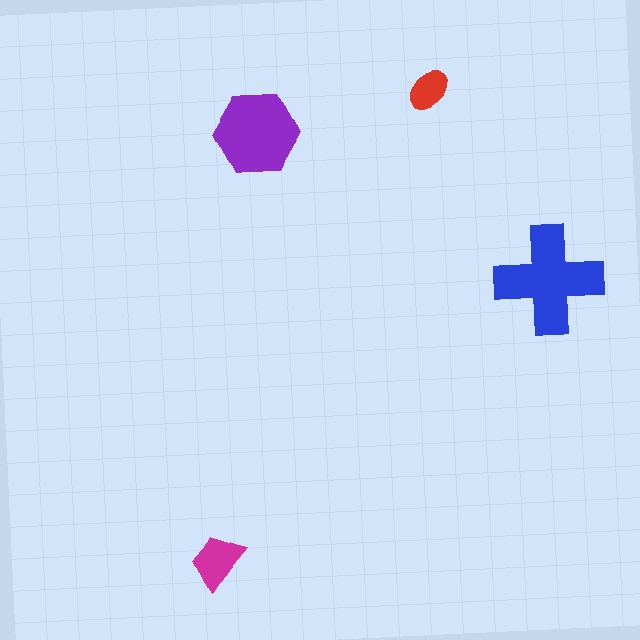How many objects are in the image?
There are 4 objects in the image.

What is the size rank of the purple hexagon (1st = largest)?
2nd.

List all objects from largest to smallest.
The blue cross, the purple hexagon, the magenta trapezoid, the red ellipse.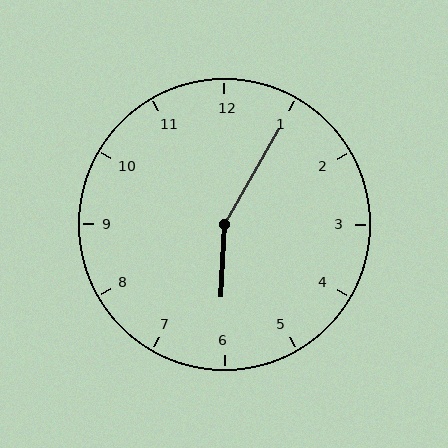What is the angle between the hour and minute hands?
Approximately 152 degrees.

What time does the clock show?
6:05.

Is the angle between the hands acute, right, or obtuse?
It is obtuse.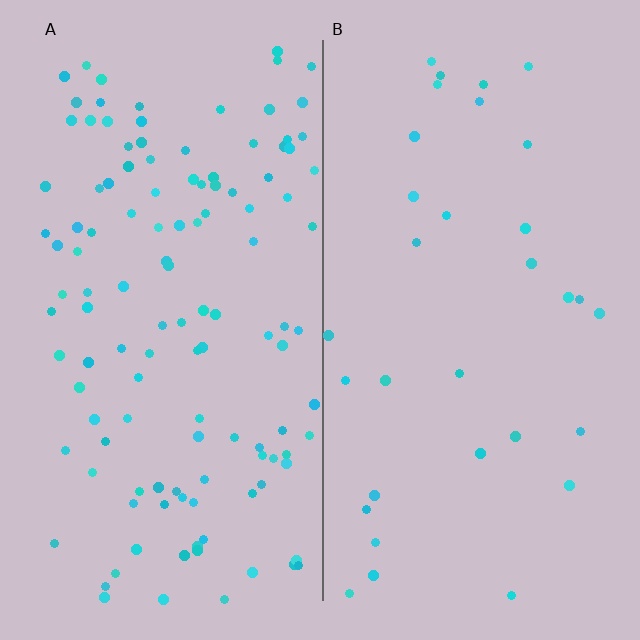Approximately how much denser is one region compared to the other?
Approximately 3.8× — region A over region B.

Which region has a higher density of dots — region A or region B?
A (the left).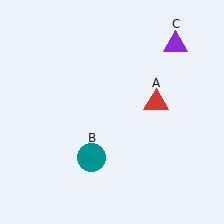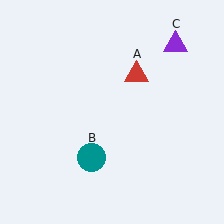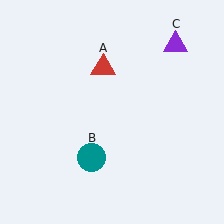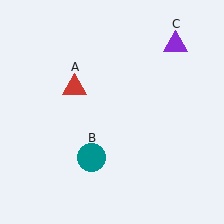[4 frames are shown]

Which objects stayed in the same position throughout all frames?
Teal circle (object B) and purple triangle (object C) remained stationary.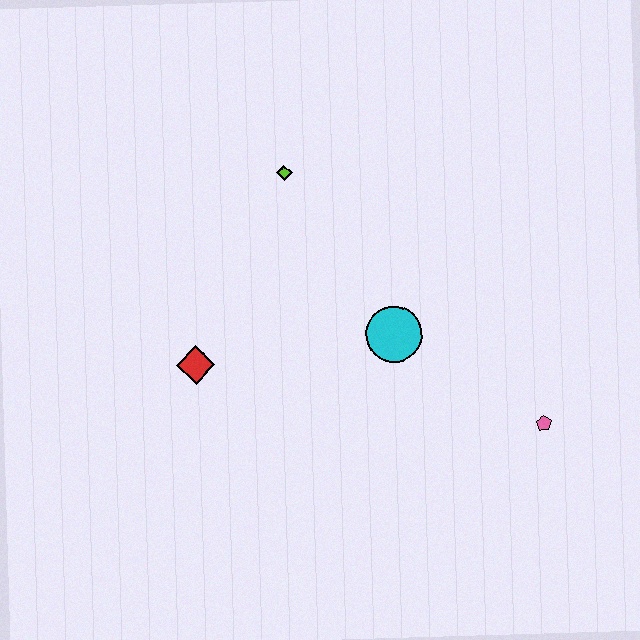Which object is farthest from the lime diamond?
The pink pentagon is farthest from the lime diamond.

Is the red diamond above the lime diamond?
No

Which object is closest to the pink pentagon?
The cyan circle is closest to the pink pentagon.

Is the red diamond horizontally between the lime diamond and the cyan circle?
No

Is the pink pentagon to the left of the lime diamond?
No